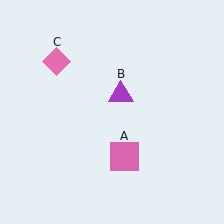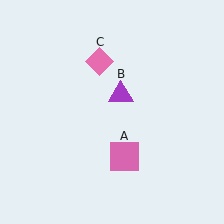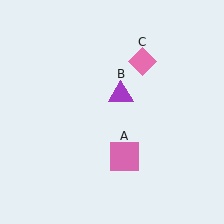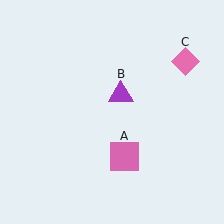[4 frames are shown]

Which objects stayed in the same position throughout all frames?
Pink square (object A) and purple triangle (object B) remained stationary.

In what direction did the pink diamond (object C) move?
The pink diamond (object C) moved right.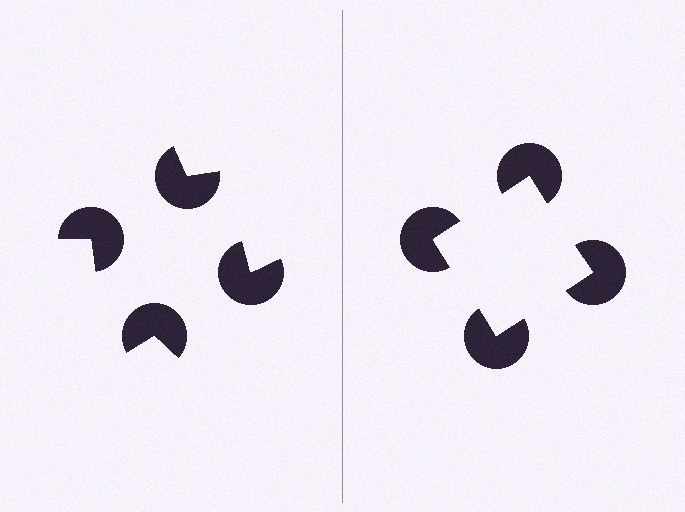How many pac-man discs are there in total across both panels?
8 — 4 on each side.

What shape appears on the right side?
An illusory square.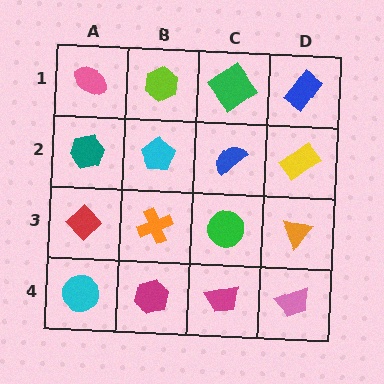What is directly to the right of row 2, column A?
A cyan pentagon.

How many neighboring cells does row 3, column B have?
4.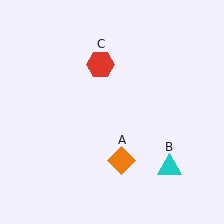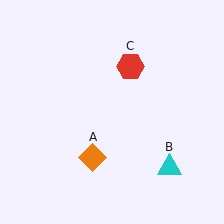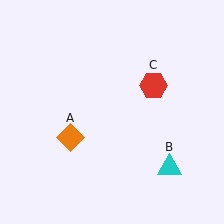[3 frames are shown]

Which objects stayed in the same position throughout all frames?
Cyan triangle (object B) remained stationary.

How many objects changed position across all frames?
2 objects changed position: orange diamond (object A), red hexagon (object C).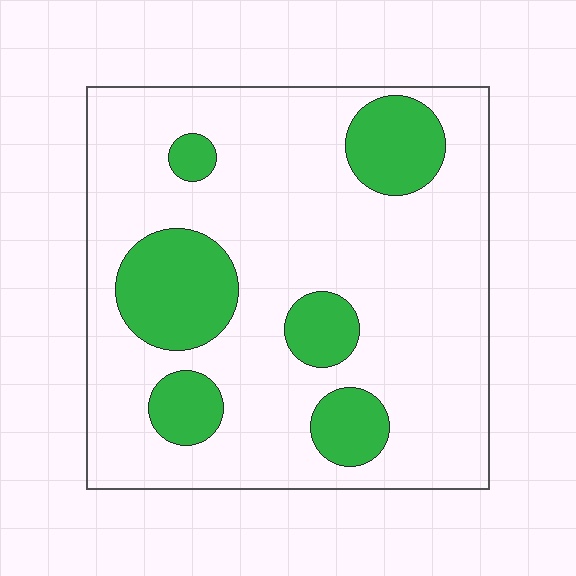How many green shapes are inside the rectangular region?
6.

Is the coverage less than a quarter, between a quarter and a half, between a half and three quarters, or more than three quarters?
Less than a quarter.